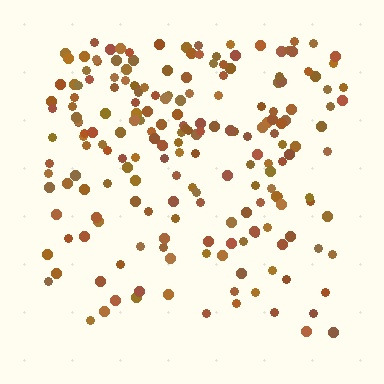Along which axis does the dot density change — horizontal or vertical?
Vertical.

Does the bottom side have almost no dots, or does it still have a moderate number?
Still a moderate number, just noticeably fewer than the top.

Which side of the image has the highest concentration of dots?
The top.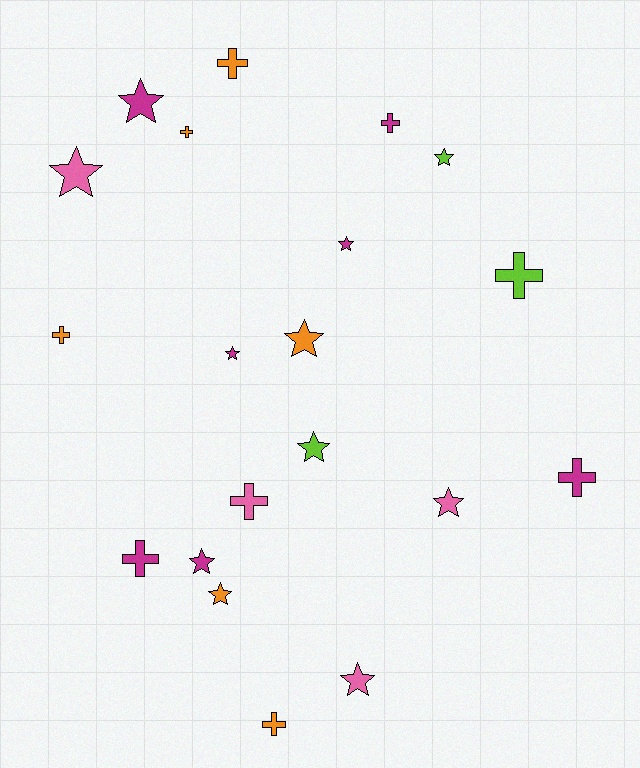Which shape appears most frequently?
Star, with 11 objects.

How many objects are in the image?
There are 20 objects.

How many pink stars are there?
There are 3 pink stars.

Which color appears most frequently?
Magenta, with 7 objects.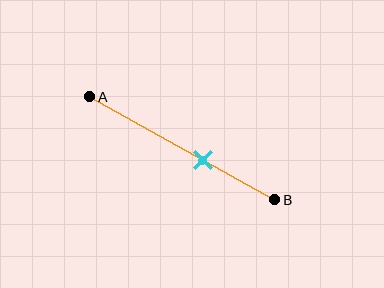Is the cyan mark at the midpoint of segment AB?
No, the mark is at about 60% from A, not at the 50% midpoint.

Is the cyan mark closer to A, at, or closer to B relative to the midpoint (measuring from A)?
The cyan mark is closer to point B than the midpoint of segment AB.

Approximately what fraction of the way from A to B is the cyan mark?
The cyan mark is approximately 60% of the way from A to B.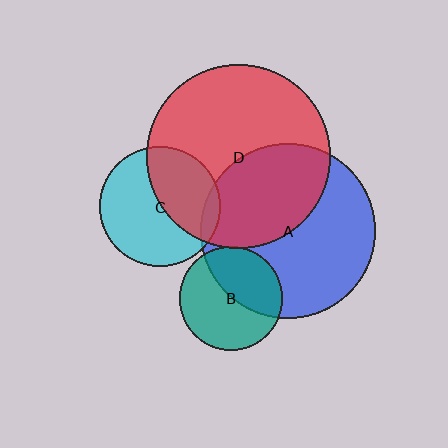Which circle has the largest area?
Circle D (red).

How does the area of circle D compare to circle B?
Approximately 3.1 times.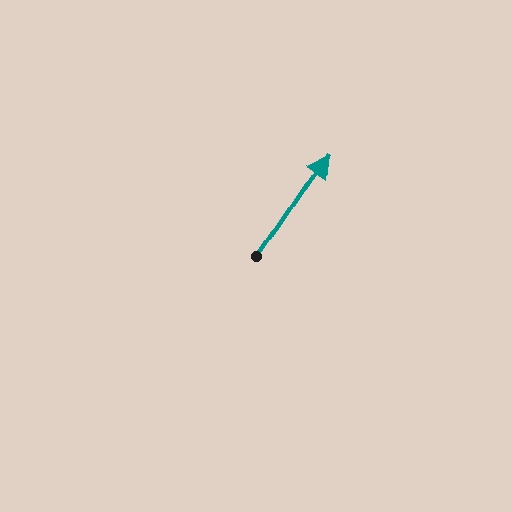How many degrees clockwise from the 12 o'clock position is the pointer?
Approximately 34 degrees.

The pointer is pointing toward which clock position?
Roughly 1 o'clock.